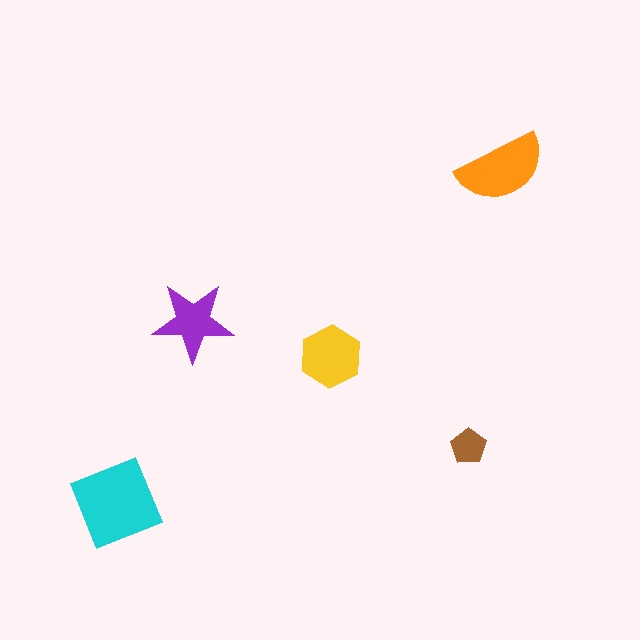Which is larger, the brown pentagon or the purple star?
The purple star.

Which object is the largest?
The cyan square.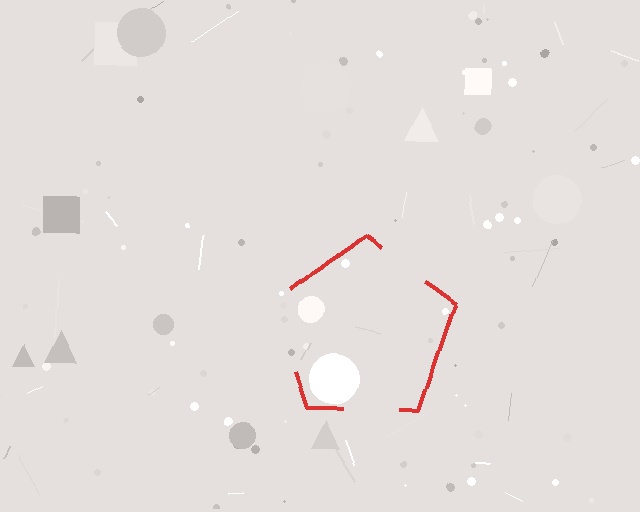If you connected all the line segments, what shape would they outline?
They would outline a pentagon.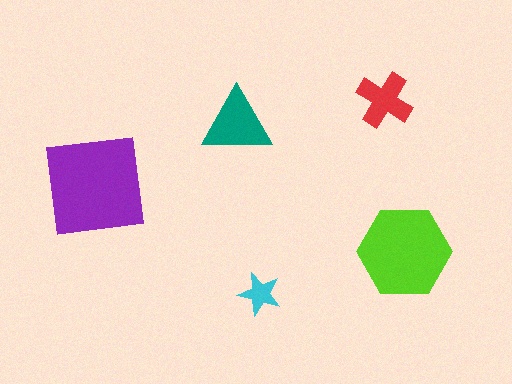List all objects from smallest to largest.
The cyan star, the red cross, the teal triangle, the lime hexagon, the purple square.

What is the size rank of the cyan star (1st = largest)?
5th.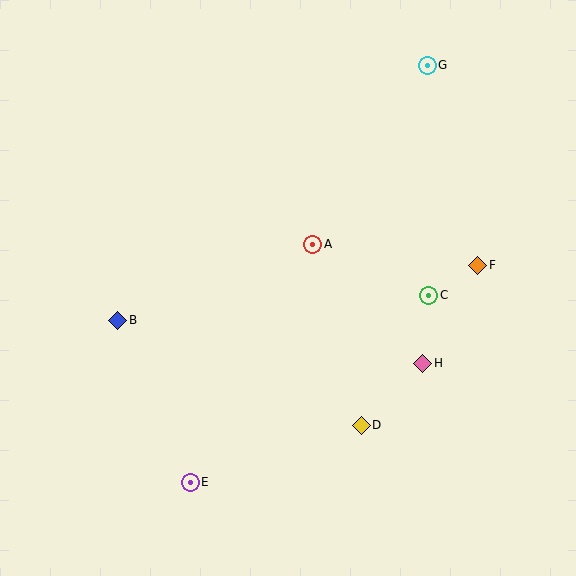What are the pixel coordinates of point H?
Point H is at (423, 363).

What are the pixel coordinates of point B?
Point B is at (118, 320).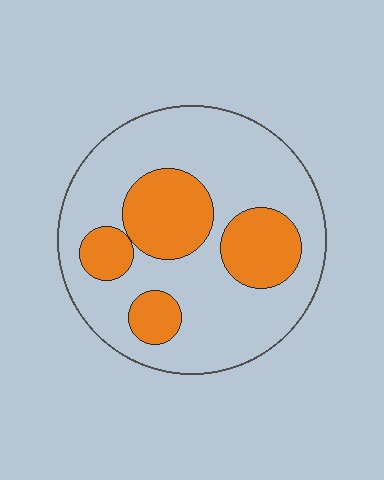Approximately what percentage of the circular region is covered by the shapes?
Approximately 30%.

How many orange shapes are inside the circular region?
4.